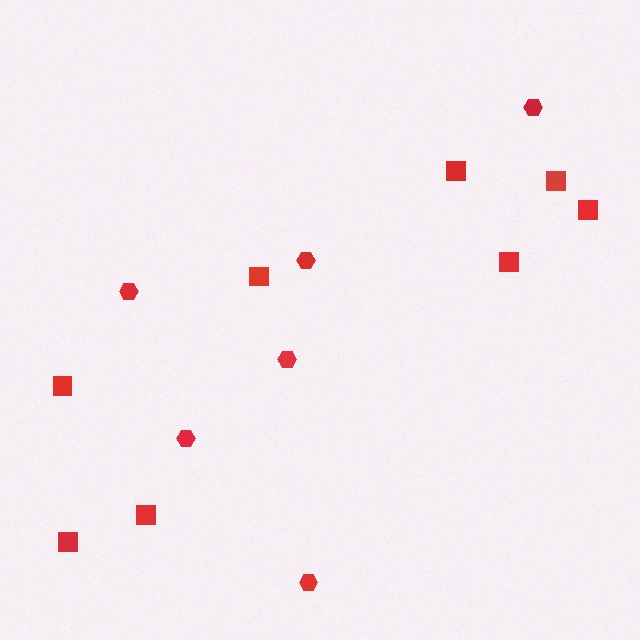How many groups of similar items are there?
There are 2 groups: one group of hexagons (6) and one group of squares (8).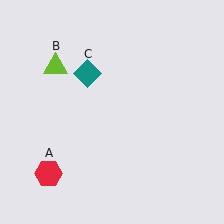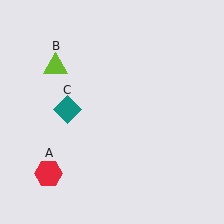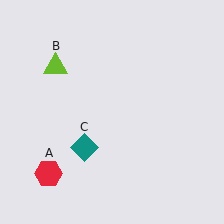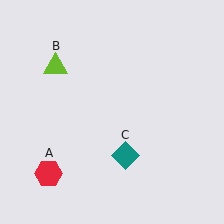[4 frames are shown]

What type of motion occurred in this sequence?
The teal diamond (object C) rotated counterclockwise around the center of the scene.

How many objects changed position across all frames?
1 object changed position: teal diamond (object C).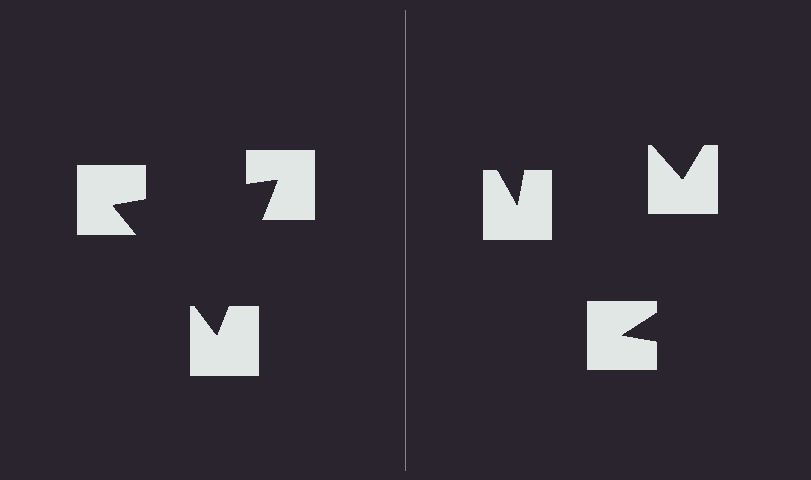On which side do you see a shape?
An illusory triangle appears on the left side. On the right side the wedge cuts are rotated, so no coherent shape forms.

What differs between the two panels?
The notched squares are positioned identically on both sides; only the wedge orientations differ. On the left they align to a triangle; on the right they are misaligned.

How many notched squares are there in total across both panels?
6 — 3 on each side.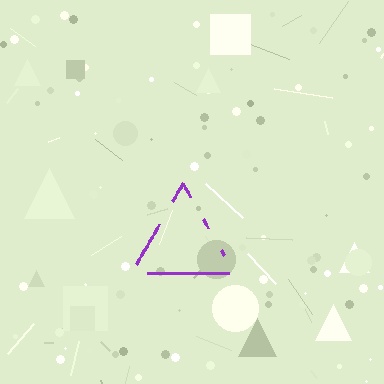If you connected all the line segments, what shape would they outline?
They would outline a triangle.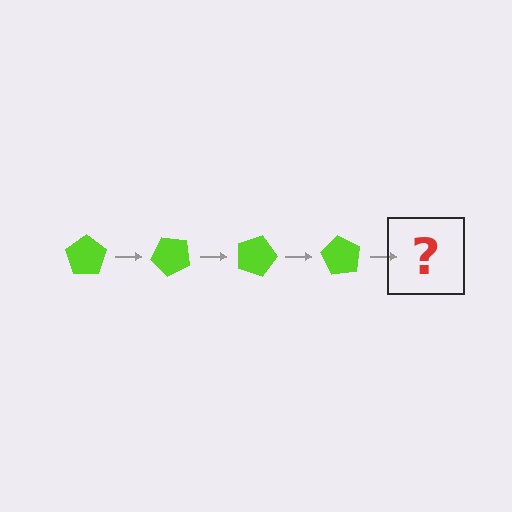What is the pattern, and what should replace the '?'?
The pattern is that the pentagon rotates 45 degrees each step. The '?' should be a lime pentagon rotated 180 degrees.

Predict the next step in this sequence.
The next step is a lime pentagon rotated 180 degrees.